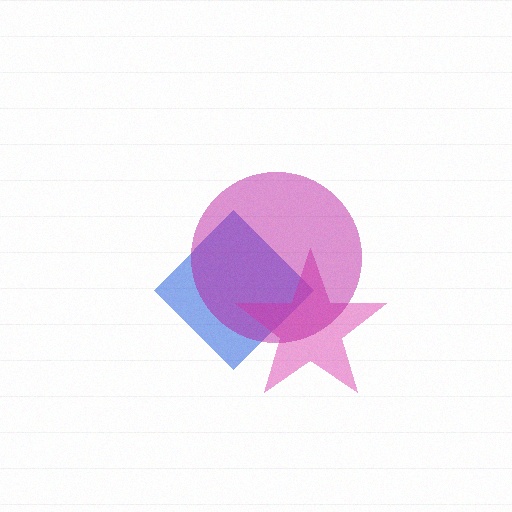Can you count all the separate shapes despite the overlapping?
Yes, there are 3 separate shapes.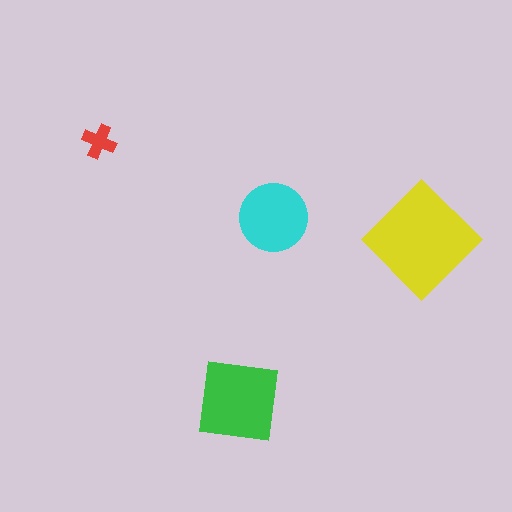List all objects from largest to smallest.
The yellow diamond, the green square, the cyan circle, the red cross.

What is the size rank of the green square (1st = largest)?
2nd.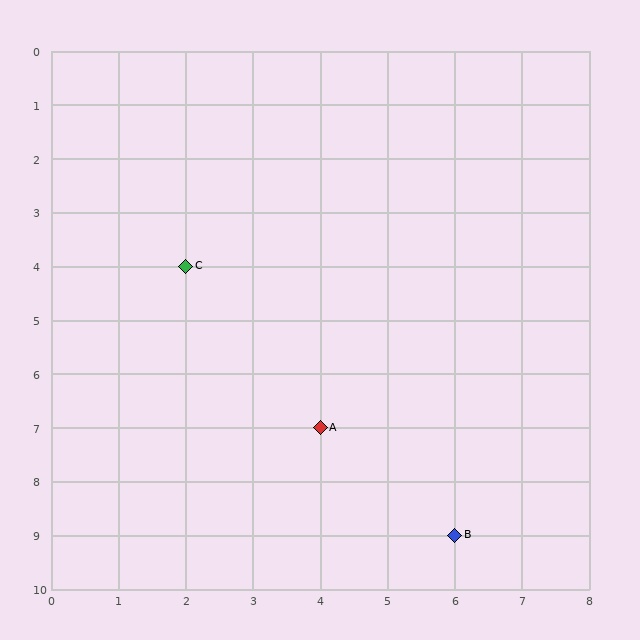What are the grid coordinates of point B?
Point B is at grid coordinates (6, 9).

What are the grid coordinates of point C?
Point C is at grid coordinates (2, 4).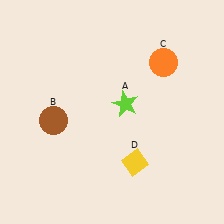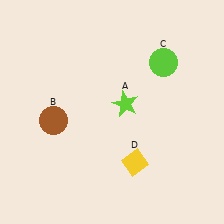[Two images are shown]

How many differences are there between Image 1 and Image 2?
There is 1 difference between the two images.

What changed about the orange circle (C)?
In Image 1, C is orange. In Image 2, it changed to lime.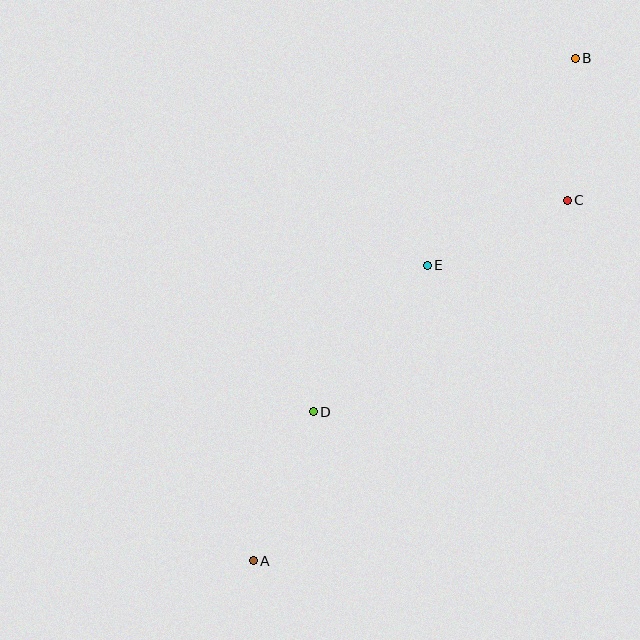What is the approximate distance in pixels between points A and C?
The distance between A and C is approximately 478 pixels.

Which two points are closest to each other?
Points B and C are closest to each other.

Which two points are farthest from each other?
Points A and B are farthest from each other.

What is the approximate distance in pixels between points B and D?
The distance between B and D is approximately 440 pixels.